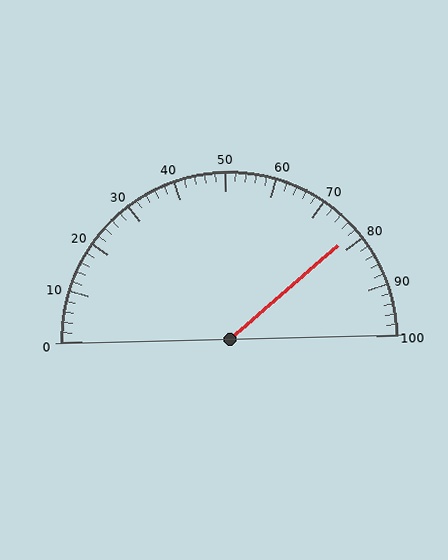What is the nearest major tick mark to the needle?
The nearest major tick mark is 80.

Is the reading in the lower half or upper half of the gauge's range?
The reading is in the upper half of the range (0 to 100).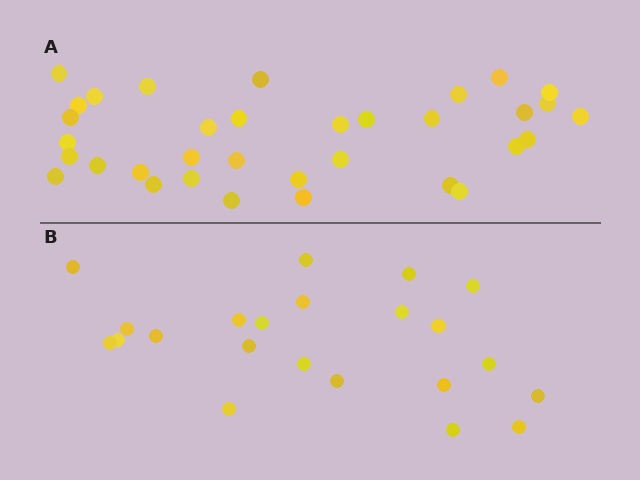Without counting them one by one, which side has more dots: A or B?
Region A (the top region) has more dots.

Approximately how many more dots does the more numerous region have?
Region A has roughly 12 or so more dots than region B.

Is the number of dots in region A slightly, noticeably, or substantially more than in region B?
Region A has substantially more. The ratio is roughly 1.5 to 1.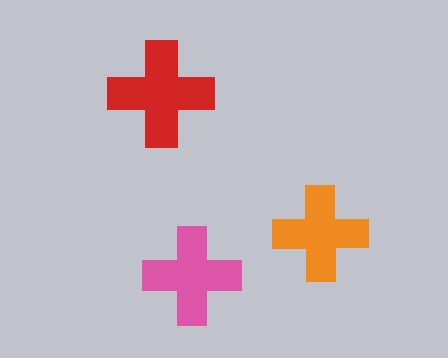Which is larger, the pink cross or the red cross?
The red one.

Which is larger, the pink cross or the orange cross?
The pink one.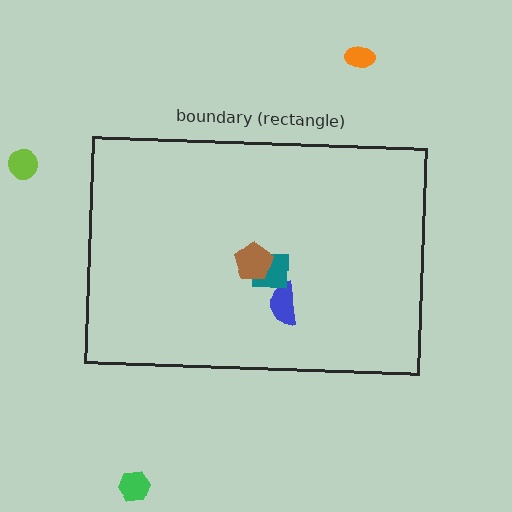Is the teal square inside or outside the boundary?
Inside.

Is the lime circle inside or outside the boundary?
Outside.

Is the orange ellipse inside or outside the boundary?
Outside.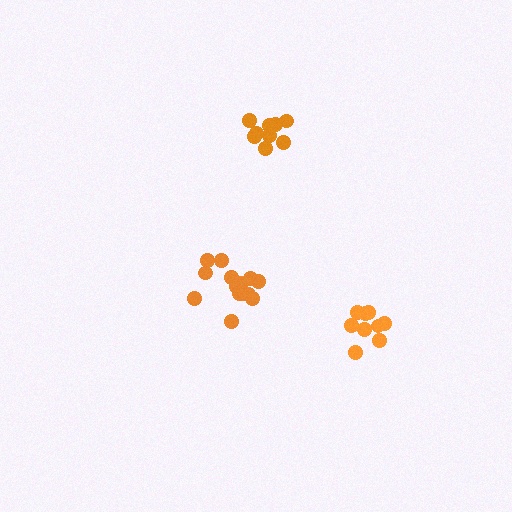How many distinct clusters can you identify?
There are 3 distinct clusters.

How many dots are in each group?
Group 1: 14 dots, Group 2: 9 dots, Group 3: 9 dots (32 total).